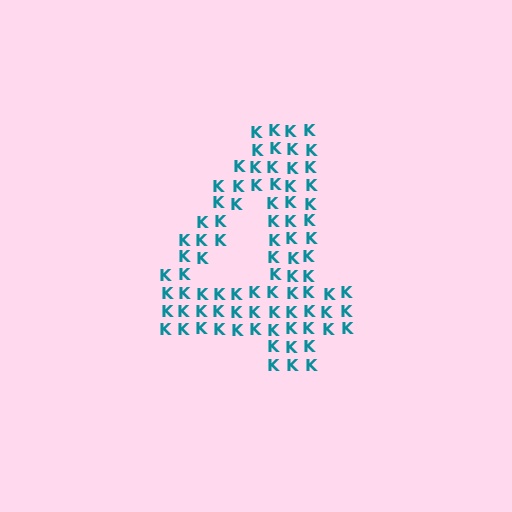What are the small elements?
The small elements are letter K's.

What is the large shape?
The large shape is the digit 4.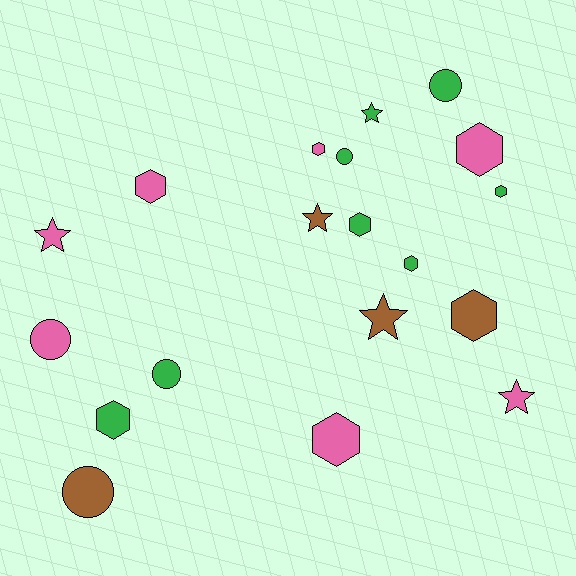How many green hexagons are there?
There are 4 green hexagons.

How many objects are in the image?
There are 19 objects.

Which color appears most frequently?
Green, with 8 objects.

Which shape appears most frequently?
Hexagon, with 9 objects.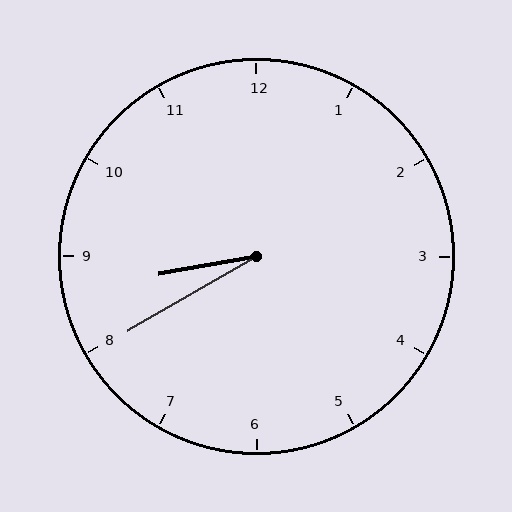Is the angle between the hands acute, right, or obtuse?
It is acute.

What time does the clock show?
8:40.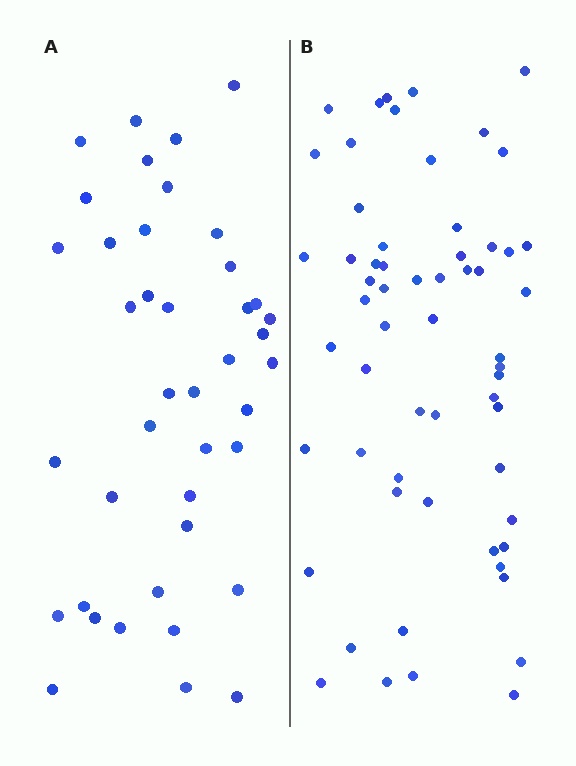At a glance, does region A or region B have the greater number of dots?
Region B (the right region) has more dots.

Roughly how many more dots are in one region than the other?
Region B has approximately 20 more dots than region A.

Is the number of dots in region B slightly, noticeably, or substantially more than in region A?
Region B has substantially more. The ratio is roughly 1.5 to 1.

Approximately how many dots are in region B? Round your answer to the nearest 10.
About 60 dots.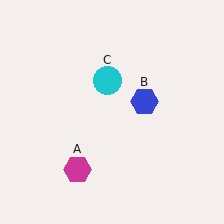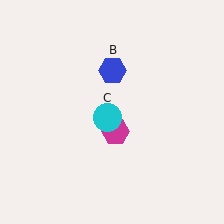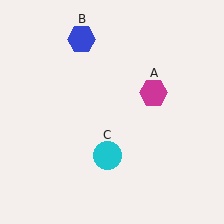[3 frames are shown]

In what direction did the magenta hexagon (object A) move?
The magenta hexagon (object A) moved up and to the right.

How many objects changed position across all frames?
3 objects changed position: magenta hexagon (object A), blue hexagon (object B), cyan circle (object C).